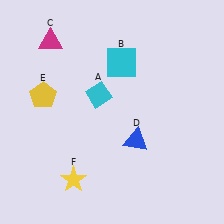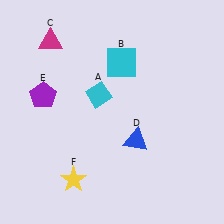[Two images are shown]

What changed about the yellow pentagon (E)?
In Image 1, E is yellow. In Image 2, it changed to purple.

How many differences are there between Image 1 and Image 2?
There is 1 difference between the two images.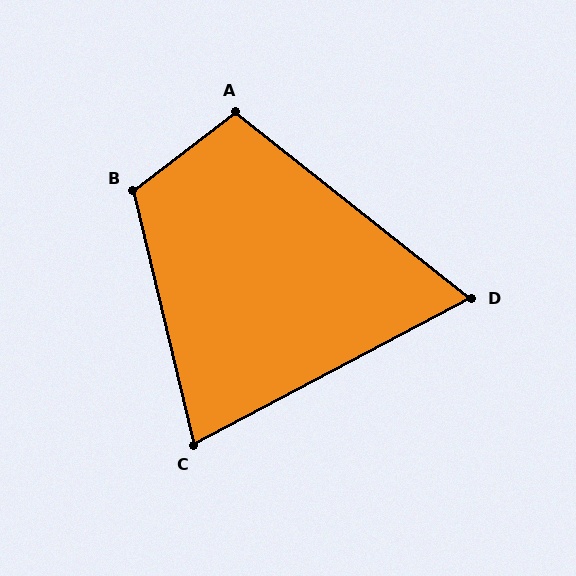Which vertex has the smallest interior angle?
D, at approximately 66 degrees.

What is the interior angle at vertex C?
Approximately 76 degrees (acute).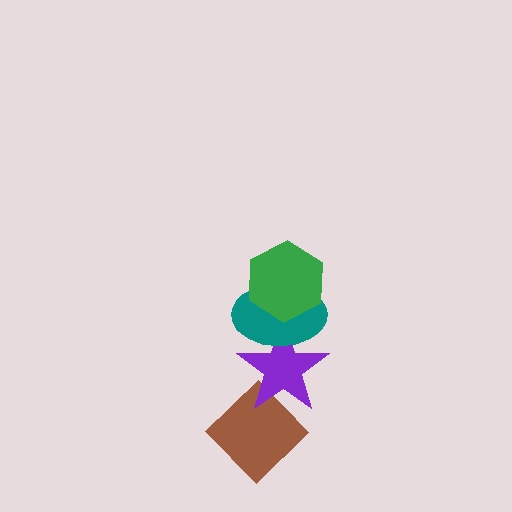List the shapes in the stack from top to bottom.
From top to bottom: the green hexagon, the teal ellipse, the purple star, the brown diamond.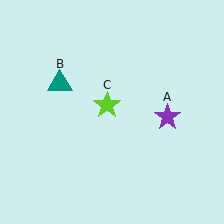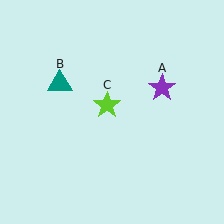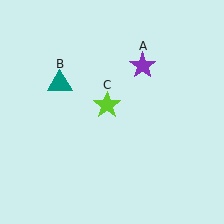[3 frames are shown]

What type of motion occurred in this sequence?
The purple star (object A) rotated counterclockwise around the center of the scene.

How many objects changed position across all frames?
1 object changed position: purple star (object A).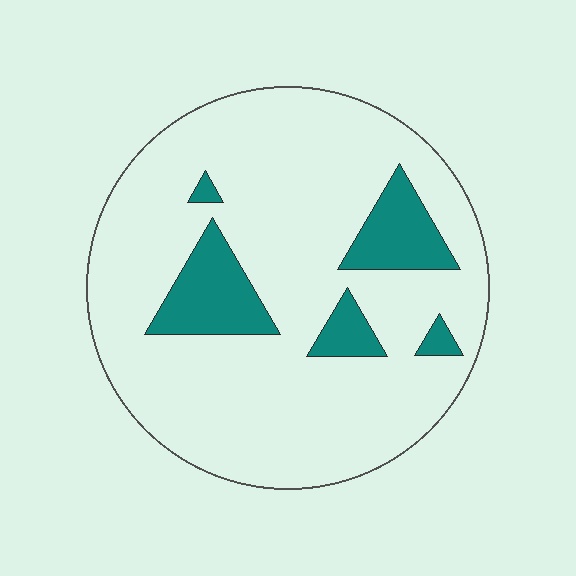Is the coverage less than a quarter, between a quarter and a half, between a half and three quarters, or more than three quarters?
Less than a quarter.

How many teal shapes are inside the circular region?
5.